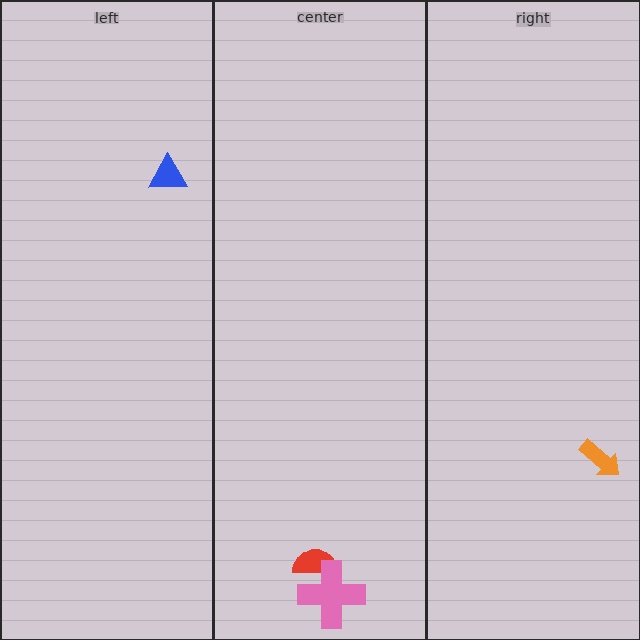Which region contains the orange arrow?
The right region.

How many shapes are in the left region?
1.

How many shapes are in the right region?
1.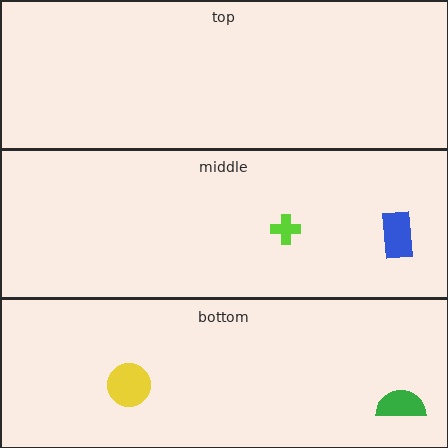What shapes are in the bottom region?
The yellow circle, the green semicircle.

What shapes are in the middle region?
The blue rectangle, the lime cross.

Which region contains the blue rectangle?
The middle region.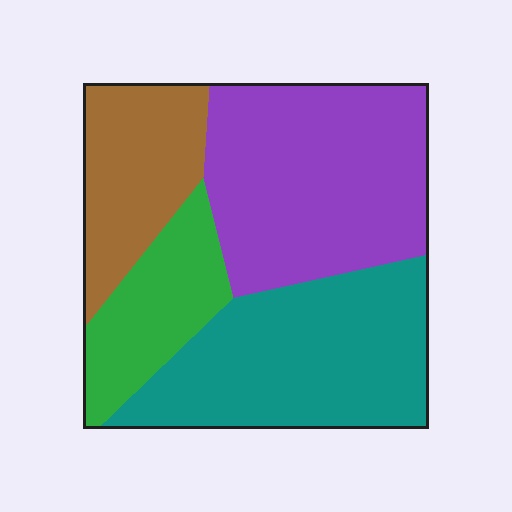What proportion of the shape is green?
Green covers roughly 15% of the shape.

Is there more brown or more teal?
Teal.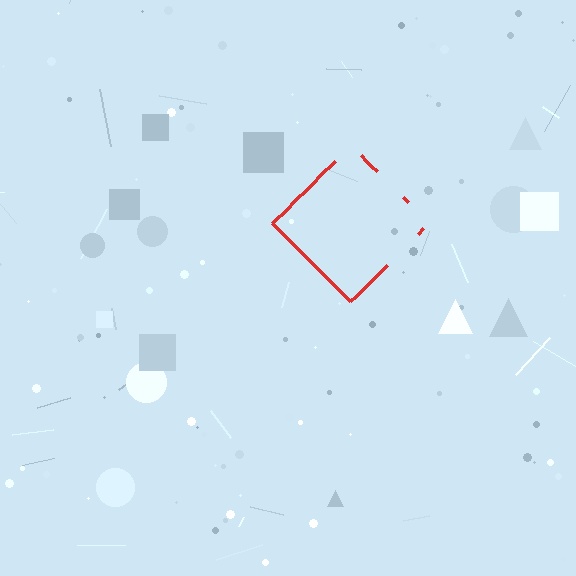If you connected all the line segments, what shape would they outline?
They would outline a diamond.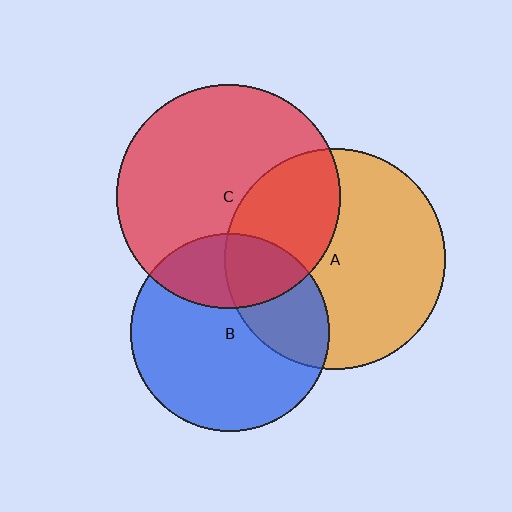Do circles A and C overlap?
Yes.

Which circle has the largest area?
Circle C (red).